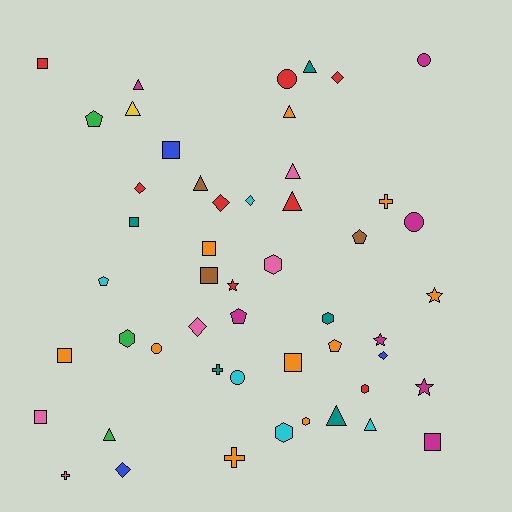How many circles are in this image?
There are 5 circles.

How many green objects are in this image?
There are 3 green objects.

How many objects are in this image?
There are 50 objects.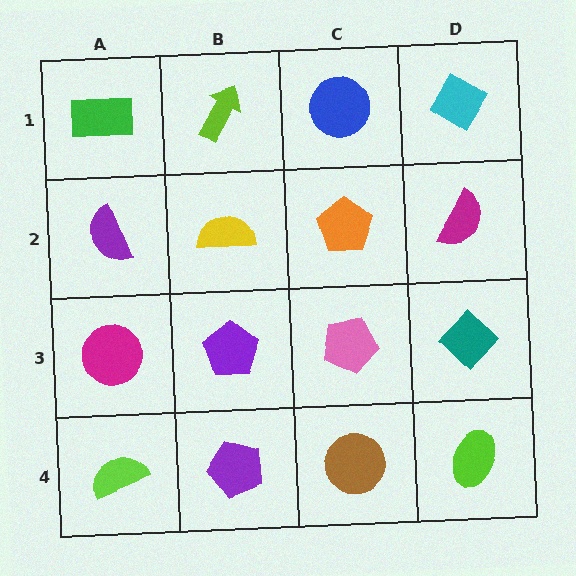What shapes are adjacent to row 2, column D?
A cyan diamond (row 1, column D), a teal diamond (row 3, column D), an orange pentagon (row 2, column C).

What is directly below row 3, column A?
A lime semicircle.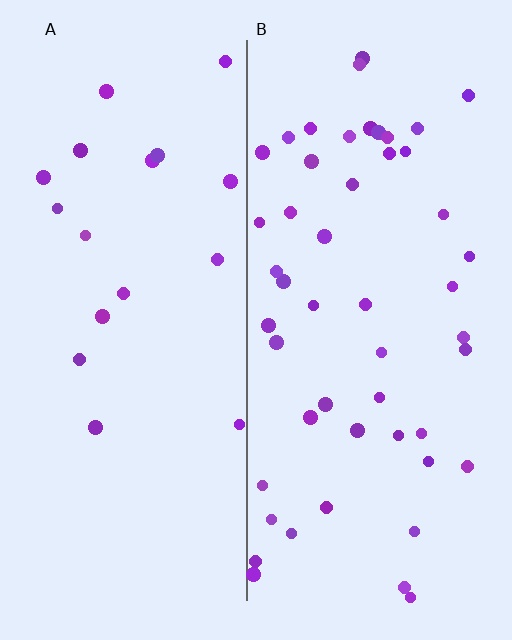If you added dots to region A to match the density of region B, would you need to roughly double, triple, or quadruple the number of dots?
Approximately triple.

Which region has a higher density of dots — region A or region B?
B (the right).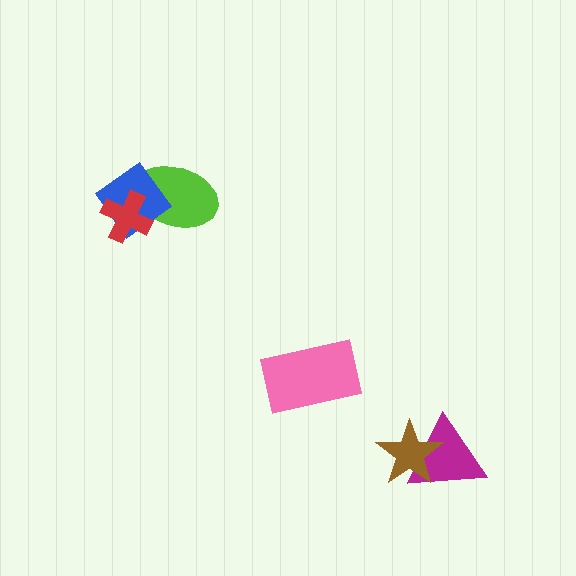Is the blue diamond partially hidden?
Yes, it is partially covered by another shape.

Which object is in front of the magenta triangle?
The brown star is in front of the magenta triangle.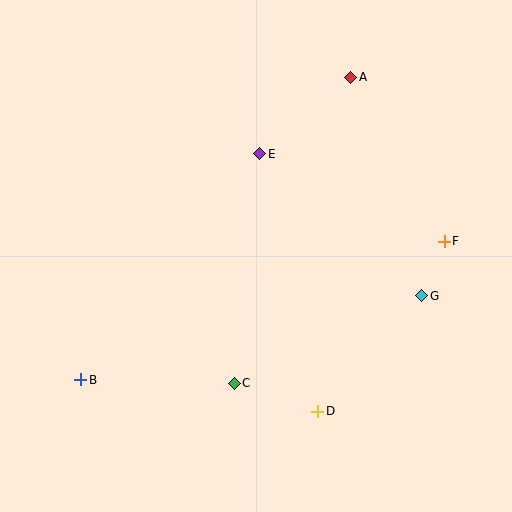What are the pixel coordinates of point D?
Point D is at (318, 411).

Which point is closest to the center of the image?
Point E at (260, 154) is closest to the center.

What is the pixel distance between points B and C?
The distance between B and C is 154 pixels.